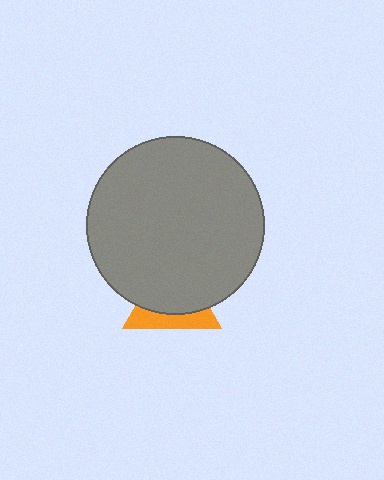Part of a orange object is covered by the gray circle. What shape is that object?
It is a triangle.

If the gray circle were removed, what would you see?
You would see the complete orange triangle.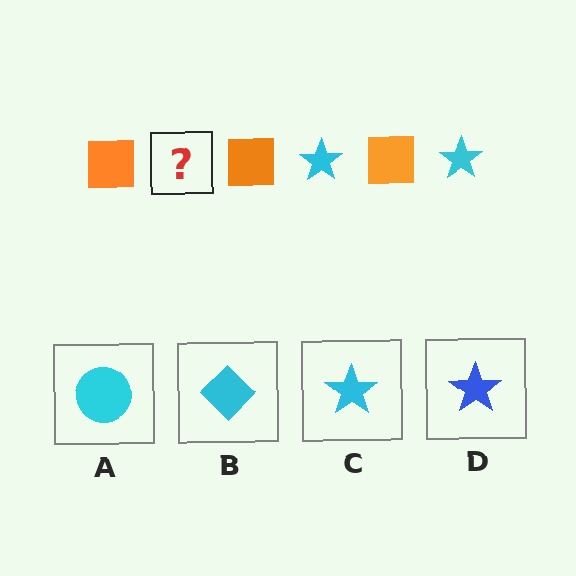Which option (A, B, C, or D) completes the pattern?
C.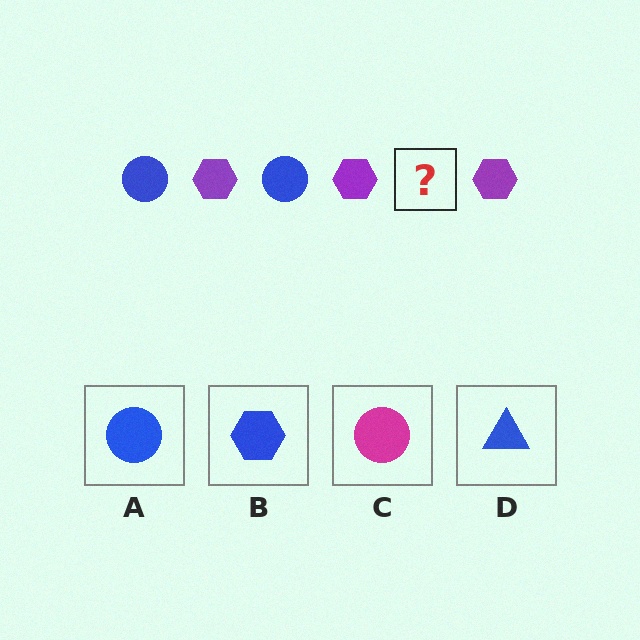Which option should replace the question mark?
Option A.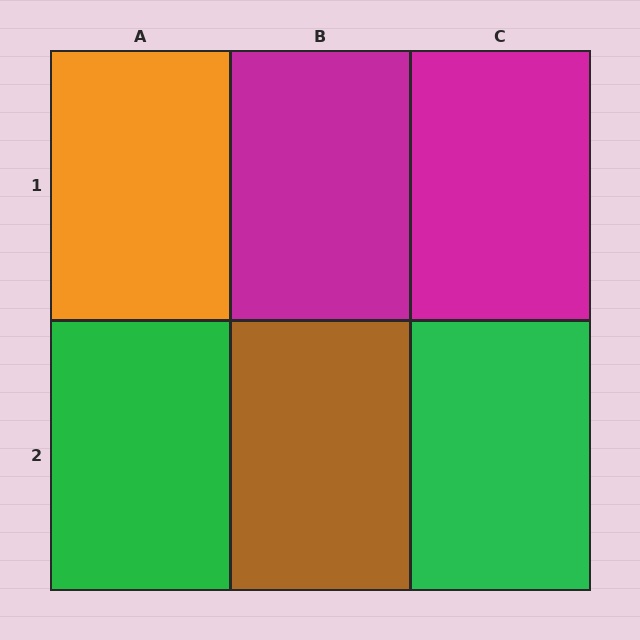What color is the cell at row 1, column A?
Orange.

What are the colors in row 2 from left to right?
Green, brown, green.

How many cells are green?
2 cells are green.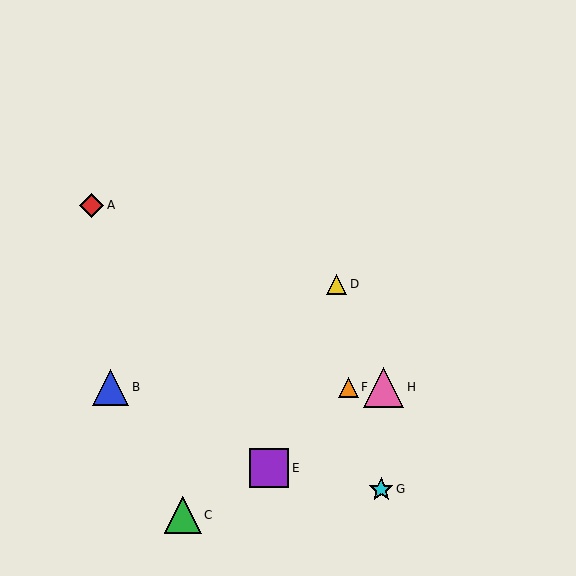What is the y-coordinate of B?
Object B is at y≈387.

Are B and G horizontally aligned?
No, B is at y≈387 and G is at y≈489.